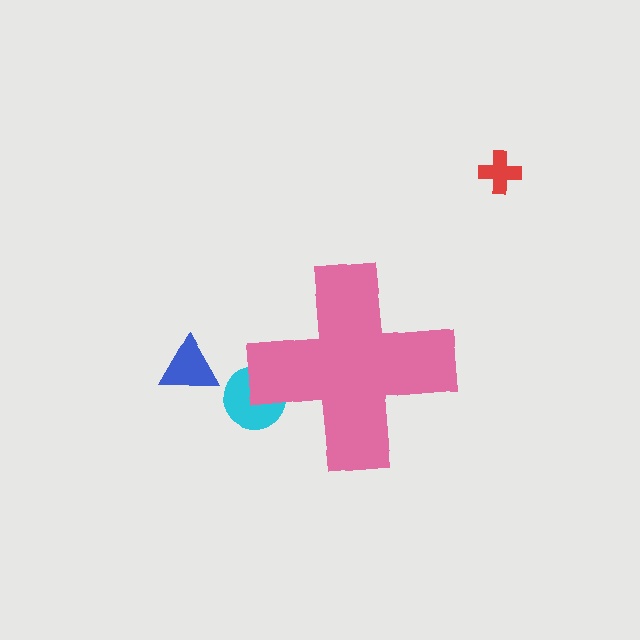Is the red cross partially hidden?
No, the red cross is fully visible.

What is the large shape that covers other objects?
A pink cross.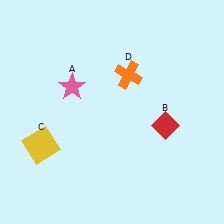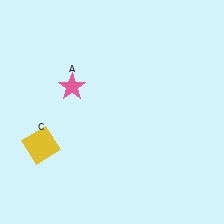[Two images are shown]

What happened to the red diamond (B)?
The red diamond (B) was removed in Image 2. It was in the bottom-right area of Image 1.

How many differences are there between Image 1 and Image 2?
There are 2 differences between the two images.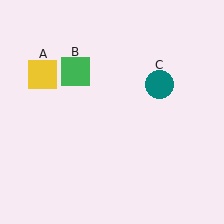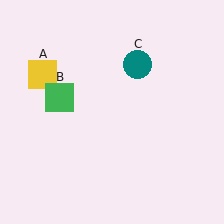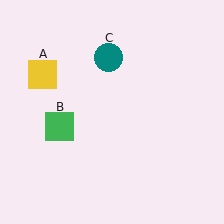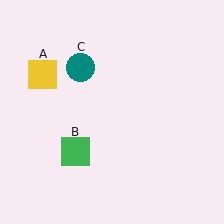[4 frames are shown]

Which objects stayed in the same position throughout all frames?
Yellow square (object A) remained stationary.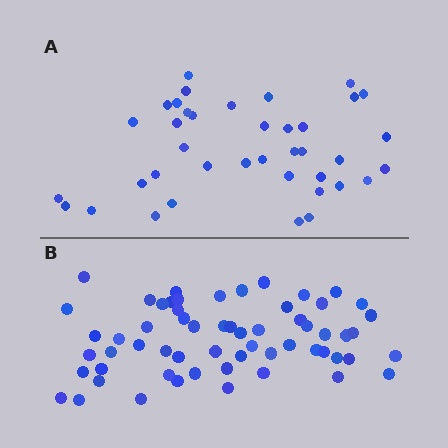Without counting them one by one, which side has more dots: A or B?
Region B (the bottom region) has more dots.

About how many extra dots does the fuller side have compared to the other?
Region B has approximately 20 more dots than region A.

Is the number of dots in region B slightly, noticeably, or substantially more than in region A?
Region B has substantially more. The ratio is roughly 1.5 to 1.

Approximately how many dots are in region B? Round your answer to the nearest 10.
About 60 dots.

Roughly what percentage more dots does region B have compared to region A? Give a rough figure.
About 55% more.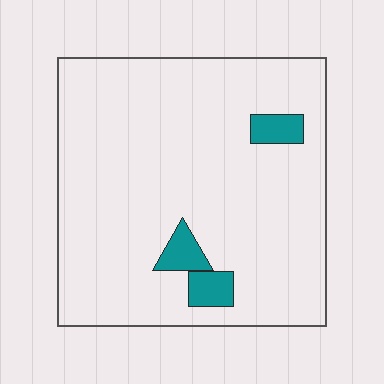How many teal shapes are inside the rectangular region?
3.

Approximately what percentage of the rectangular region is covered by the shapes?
Approximately 5%.